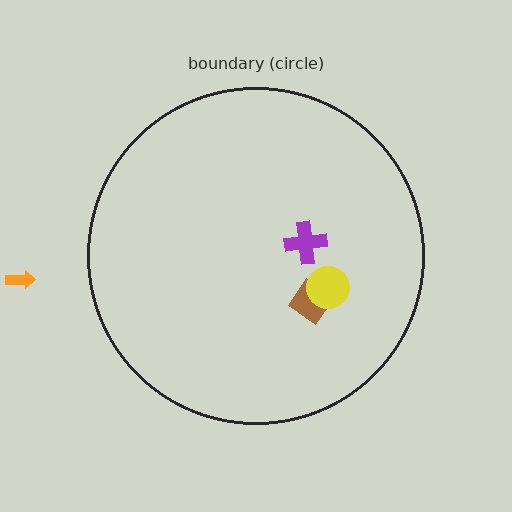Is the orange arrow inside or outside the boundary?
Outside.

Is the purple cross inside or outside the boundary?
Inside.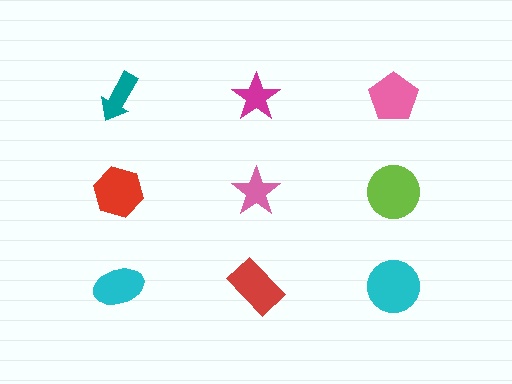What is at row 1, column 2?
A magenta star.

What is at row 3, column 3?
A cyan circle.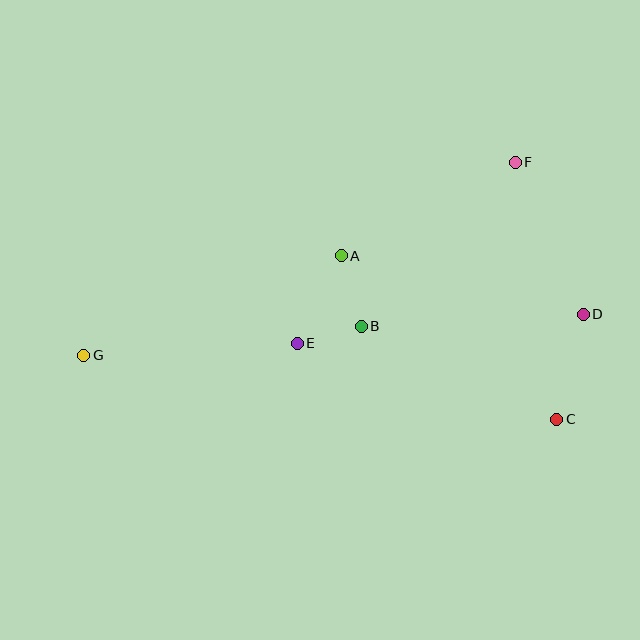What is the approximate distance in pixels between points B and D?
The distance between B and D is approximately 223 pixels.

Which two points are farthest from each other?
Points D and G are farthest from each other.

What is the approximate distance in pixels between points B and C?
The distance between B and C is approximately 217 pixels.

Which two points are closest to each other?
Points B and E are closest to each other.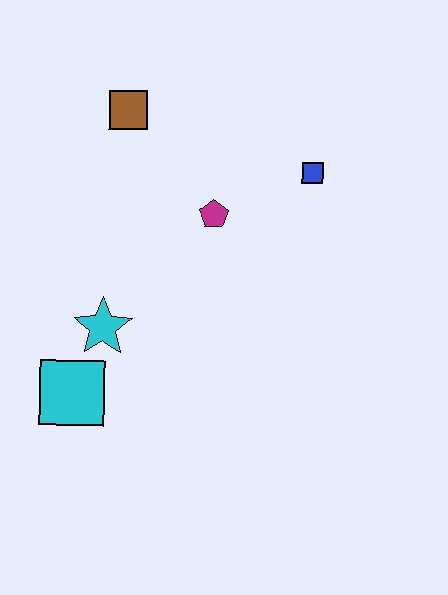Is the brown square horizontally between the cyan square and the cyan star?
No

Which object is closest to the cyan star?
The cyan square is closest to the cyan star.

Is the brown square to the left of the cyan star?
No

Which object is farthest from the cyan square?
The blue square is farthest from the cyan square.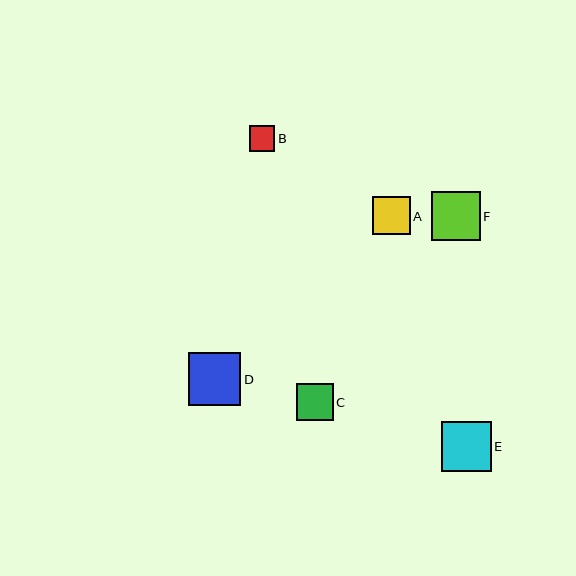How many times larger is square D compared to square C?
Square D is approximately 1.4 times the size of square C.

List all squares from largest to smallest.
From largest to smallest: D, E, F, A, C, B.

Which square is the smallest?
Square B is the smallest with a size of approximately 26 pixels.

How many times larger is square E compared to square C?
Square E is approximately 1.4 times the size of square C.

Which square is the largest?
Square D is the largest with a size of approximately 53 pixels.